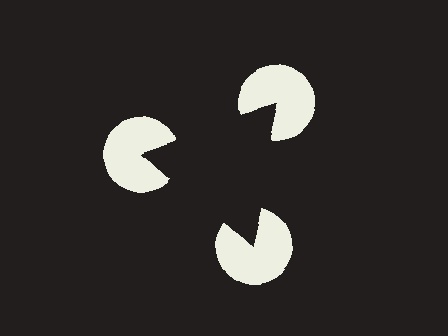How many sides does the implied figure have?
3 sides.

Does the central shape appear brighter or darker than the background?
It typically appears slightly darker than the background, even though no actual brightness change is drawn.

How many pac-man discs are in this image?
There are 3 — one at each vertex of the illusory triangle.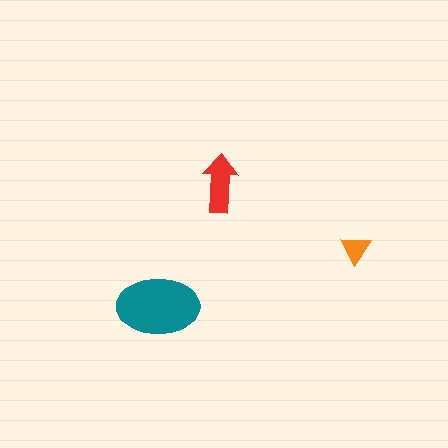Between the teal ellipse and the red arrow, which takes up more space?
The teal ellipse.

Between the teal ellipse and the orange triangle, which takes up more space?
The teal ellipse.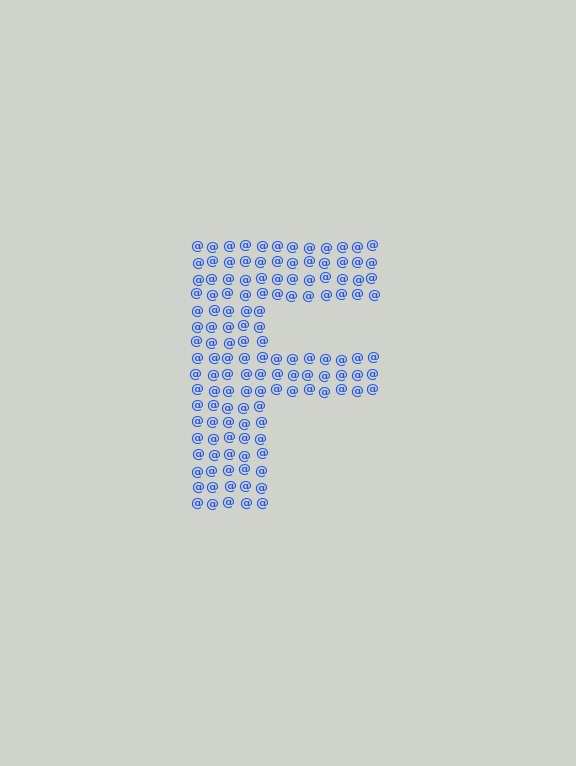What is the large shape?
The large shape is the letter F.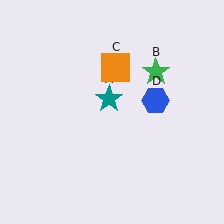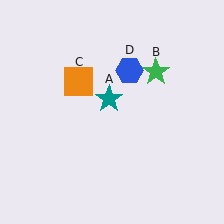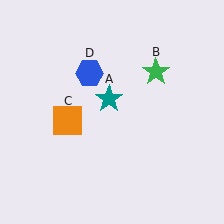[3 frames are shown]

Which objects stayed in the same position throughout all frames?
Teal star (object A) and green star (object B) remained stationary.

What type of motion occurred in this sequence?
The orange square (object C), blue hexagon (object D) rotated counterclockwise around the center of the scene.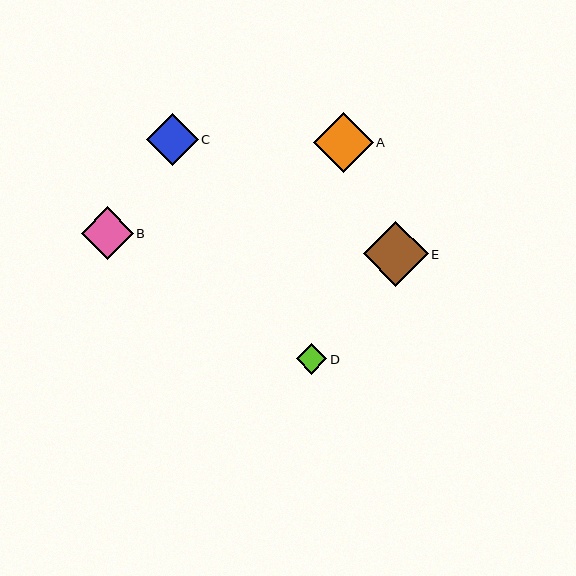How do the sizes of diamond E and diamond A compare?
Diamond E and diamond A are approximately the same size.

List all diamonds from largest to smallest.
From largest to smallest: E, A, B, C, D.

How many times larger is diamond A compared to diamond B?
Diamond A is approximately 1.1 times the size of diamond B.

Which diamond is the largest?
Diamond E is the largest with a size of approximately 64 pixels.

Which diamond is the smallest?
Diamond D is the smallest with a size of approximately 31 pixels.